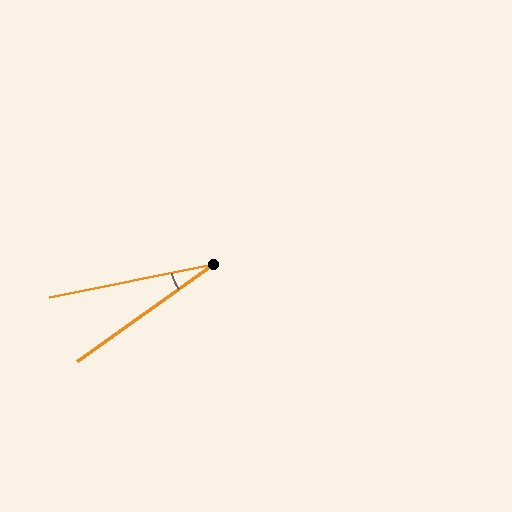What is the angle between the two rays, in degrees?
Approximately 24 degrees.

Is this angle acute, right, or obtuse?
It is acute.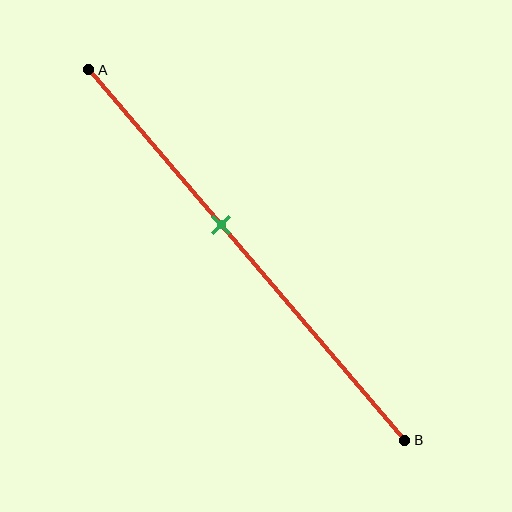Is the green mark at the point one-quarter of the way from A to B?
No, the mark is at about 40% from A, not at the 25% one-quarter point.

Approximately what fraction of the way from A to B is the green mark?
The green mark is approximately 40% of the way from A to B.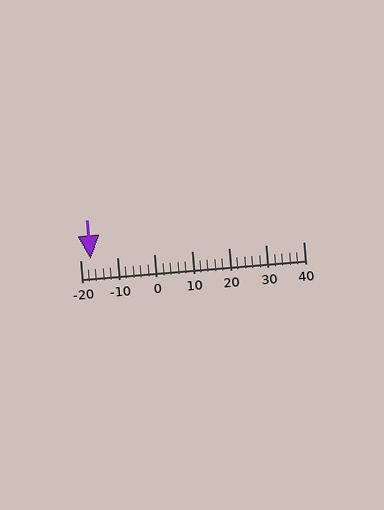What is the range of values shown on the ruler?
The ruler shows values from -20 to 40.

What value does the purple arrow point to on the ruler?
The purple arrow points to approximately -17.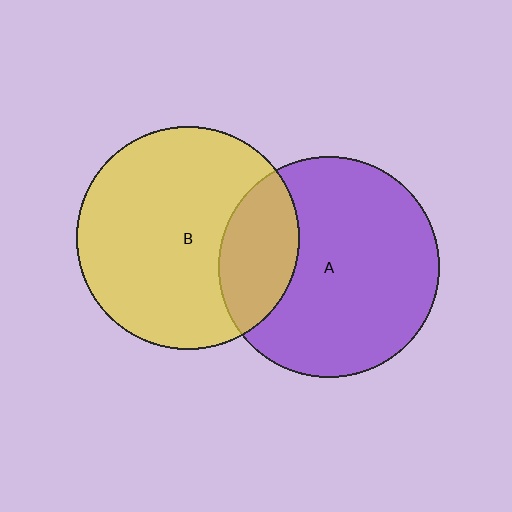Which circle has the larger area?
Circle B (yellow).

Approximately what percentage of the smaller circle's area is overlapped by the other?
Approximately 25%.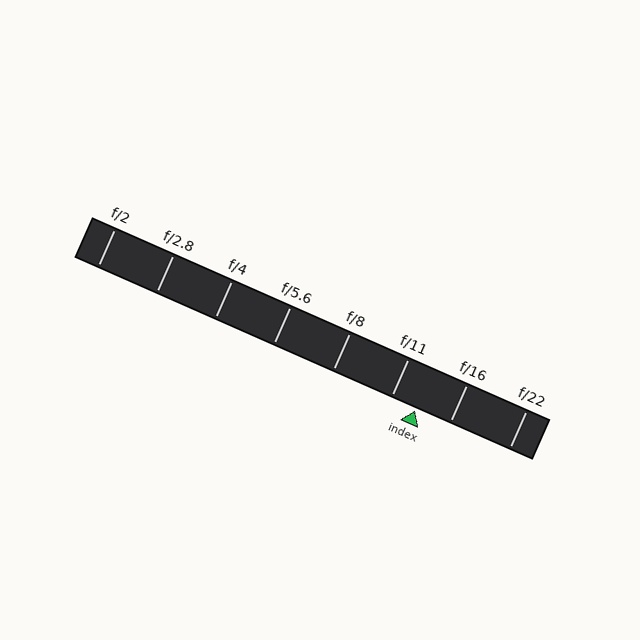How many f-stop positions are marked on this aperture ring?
There are 8 f-stop positions marked.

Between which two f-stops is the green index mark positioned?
The index mark is between f/11 and f/16.